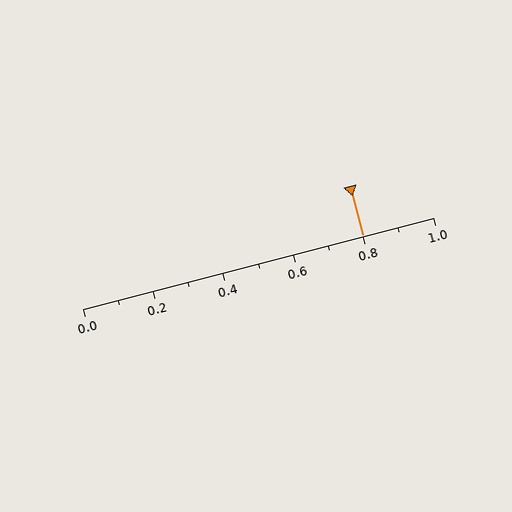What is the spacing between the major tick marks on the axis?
The major ticks are spaced 0.2 apart.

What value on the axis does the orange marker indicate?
The marker indicates approximately 0.8.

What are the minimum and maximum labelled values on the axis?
The axis runs from 0.0 to 1.0.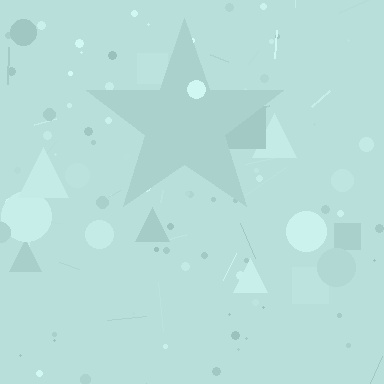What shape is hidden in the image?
A star is hidden in the image.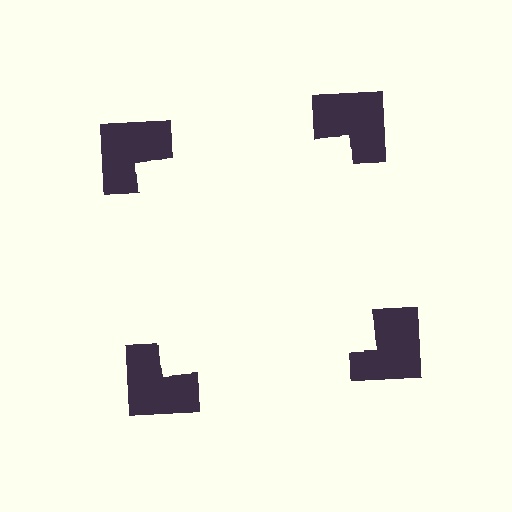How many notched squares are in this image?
There are 4 — one at each vertex of the illusory square.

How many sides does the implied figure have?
4 sides.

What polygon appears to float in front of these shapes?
An illusory square — its edges are inferred from the aligned wedge cuts in the notched squares, not physically drawn.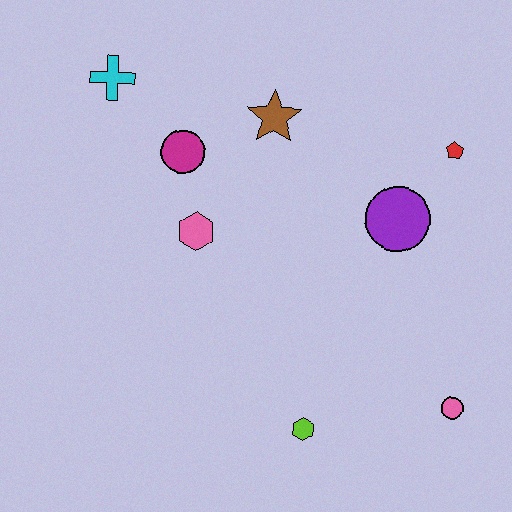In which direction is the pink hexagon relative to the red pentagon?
The pink hexagon is to the left of the red pentagon.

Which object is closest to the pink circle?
The lime hexagon is closest to the pink circle.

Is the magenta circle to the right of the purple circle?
No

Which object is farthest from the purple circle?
The cyan cross is farthest from the purple circle.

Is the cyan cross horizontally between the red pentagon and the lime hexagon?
No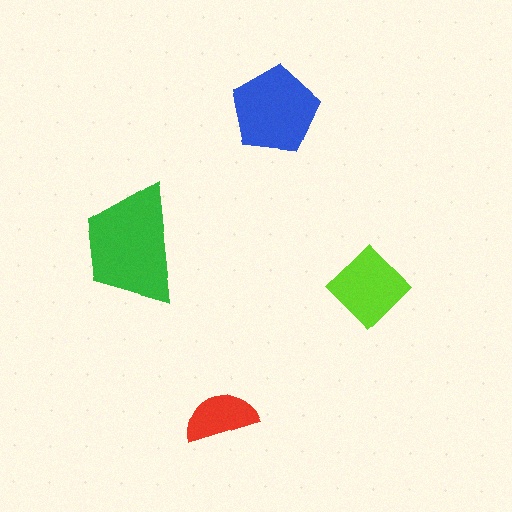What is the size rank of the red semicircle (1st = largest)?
4th.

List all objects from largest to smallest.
The green trapezoid, the blue pentagon, the lime diamond, the red semicircle.